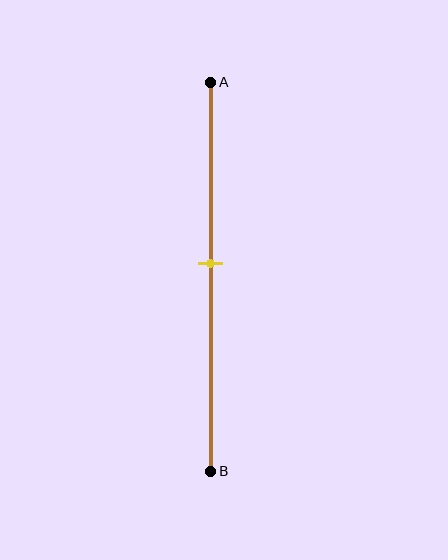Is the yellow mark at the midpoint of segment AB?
No, the mark is at about 45% from A, not at the 50% midpoint.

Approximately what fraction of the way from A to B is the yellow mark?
The yellow mark is approximately 45% of the way from A to B.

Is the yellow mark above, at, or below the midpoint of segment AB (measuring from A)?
The yellow mark is above the midpoint of segment AB.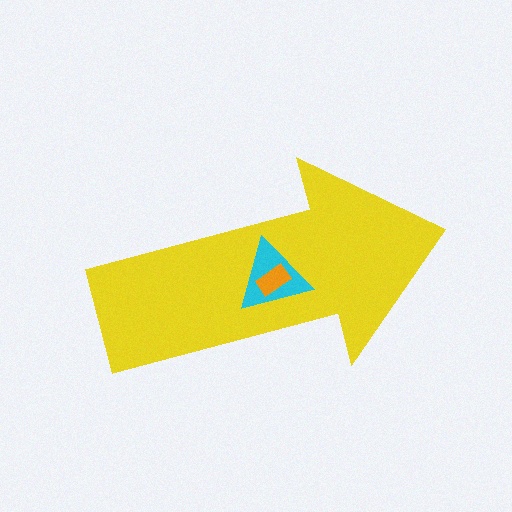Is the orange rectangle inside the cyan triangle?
Yes.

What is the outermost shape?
The yellow arrow.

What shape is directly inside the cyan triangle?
The orange rectangle.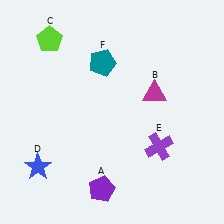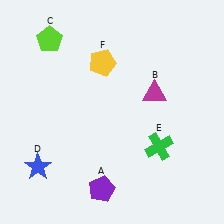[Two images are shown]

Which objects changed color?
E changed from purple to green. F changed from teal to yellow.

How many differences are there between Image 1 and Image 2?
There are 2 differences between the two images.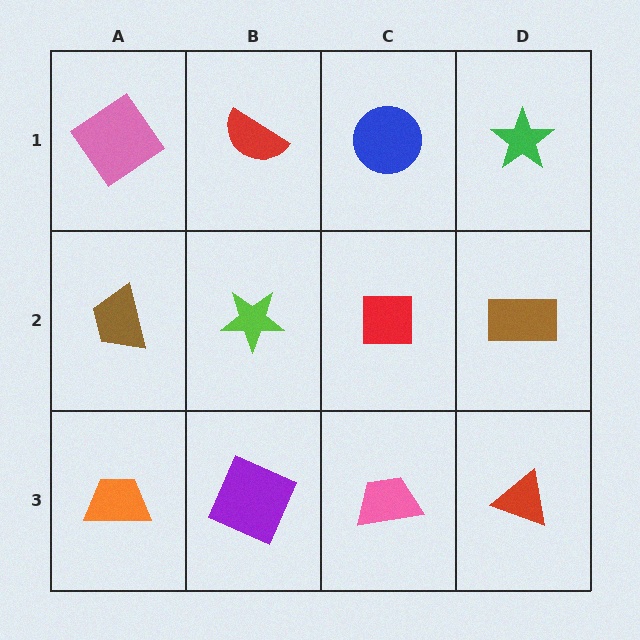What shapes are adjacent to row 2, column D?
A green star (row 1, column D), a red triangle (row 3, column D), a red square (row 2, column C).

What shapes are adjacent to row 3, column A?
A brown trapezoid (row 2, column A), a purple square (row 3, column B).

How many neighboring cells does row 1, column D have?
2.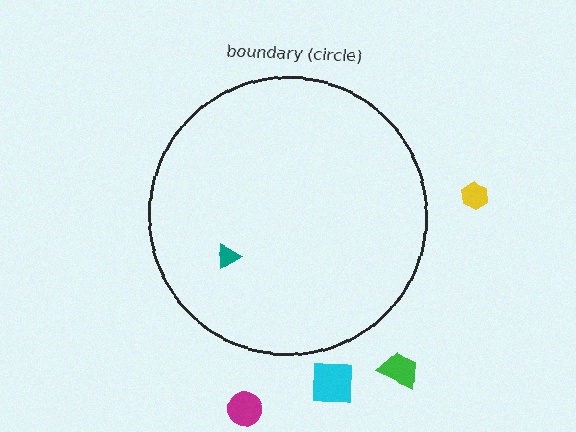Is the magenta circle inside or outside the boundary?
Outside.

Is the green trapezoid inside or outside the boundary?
Outside.